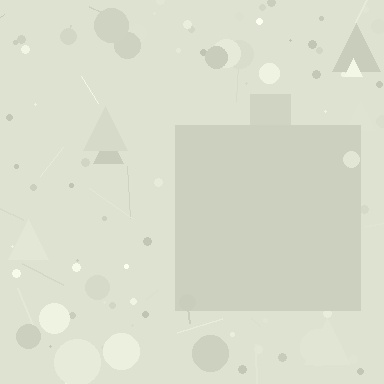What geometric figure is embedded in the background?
A square is embedded in the background.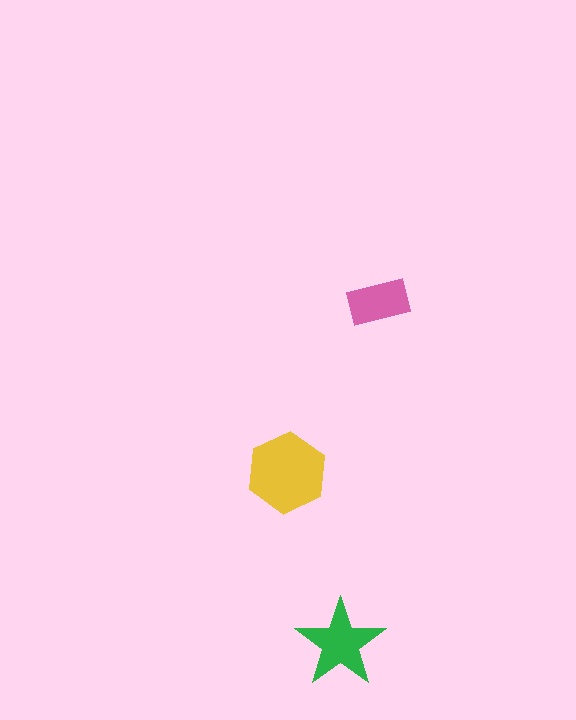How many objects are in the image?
There are 3 objects in the image.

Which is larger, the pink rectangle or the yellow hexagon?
The yellow hexagon.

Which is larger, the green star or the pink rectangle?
The green star.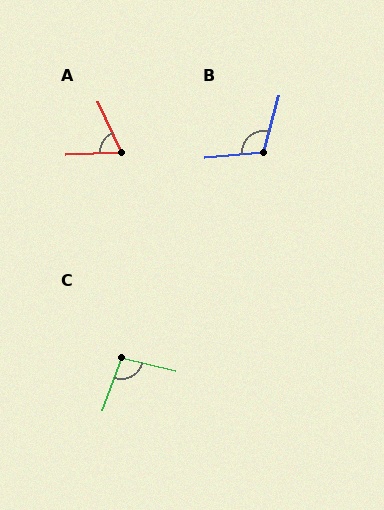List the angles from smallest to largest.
A (67°), C (96°), B (110°).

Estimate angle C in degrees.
Approximately 96 degrees.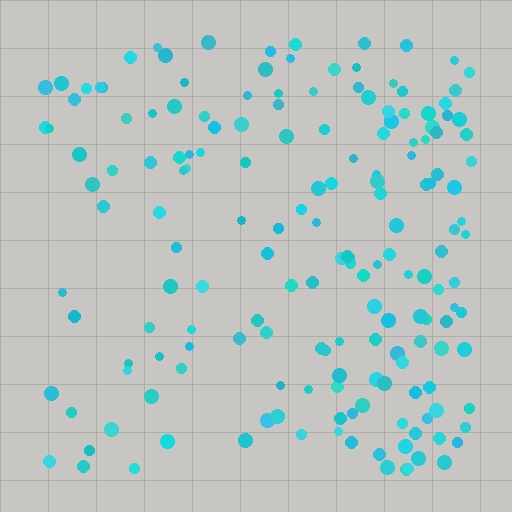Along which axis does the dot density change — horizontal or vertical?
Horizontal.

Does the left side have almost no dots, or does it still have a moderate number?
Still a moderate number, just noticeably fewer than the right.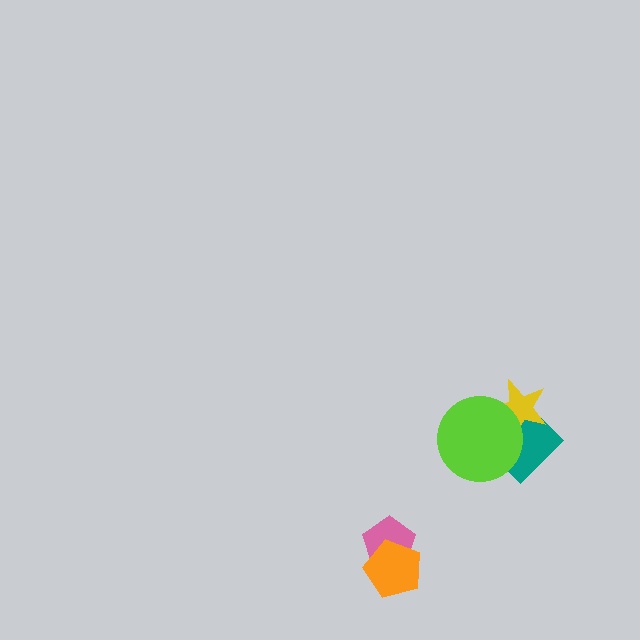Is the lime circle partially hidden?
No, no other shape covers it.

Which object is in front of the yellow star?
The lime circle is in front of the yellow star.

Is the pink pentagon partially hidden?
Yes, it is partially covered by another shape.